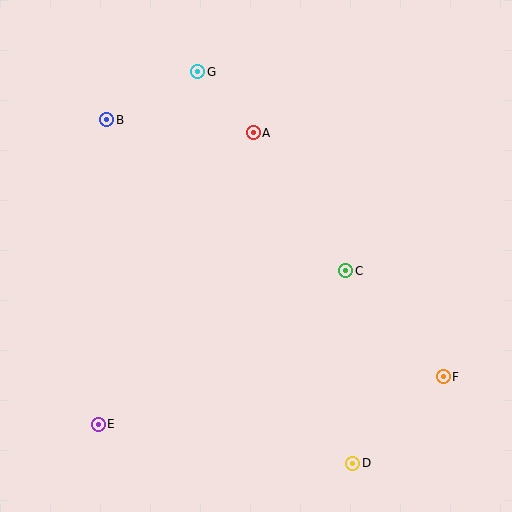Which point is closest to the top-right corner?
Point A is closest to the top-right corner.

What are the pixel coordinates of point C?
Point C is at (346, 271).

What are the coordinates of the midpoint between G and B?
The midpoint between G and B is at (152, 96).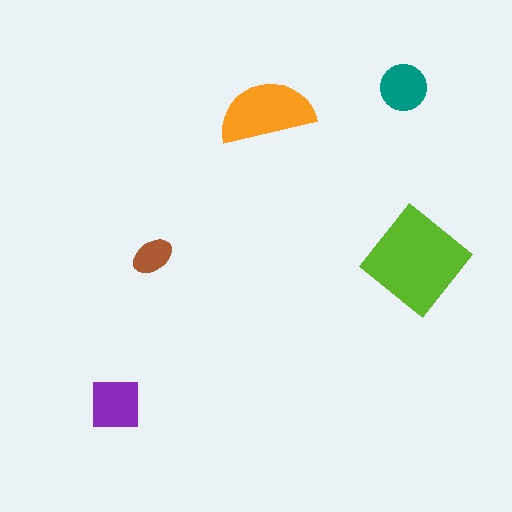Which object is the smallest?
The brown ellipse.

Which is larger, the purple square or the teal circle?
The purple square.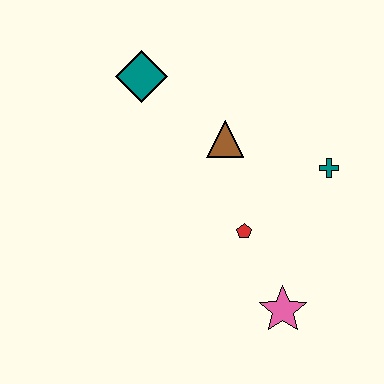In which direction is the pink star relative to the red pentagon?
The pink star is below the red pentagon.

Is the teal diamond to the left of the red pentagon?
Yes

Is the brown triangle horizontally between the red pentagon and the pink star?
No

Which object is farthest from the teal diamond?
The pink star is farthest from the teal diamond.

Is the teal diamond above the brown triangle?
Yes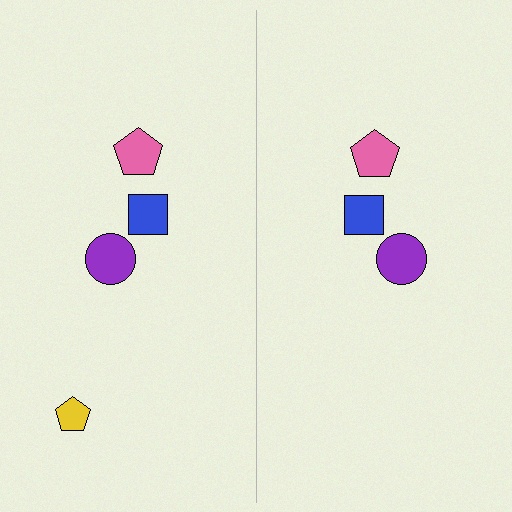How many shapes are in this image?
There are 7 shapes in this image.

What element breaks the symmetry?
A yellow pentagon is missing from the right side.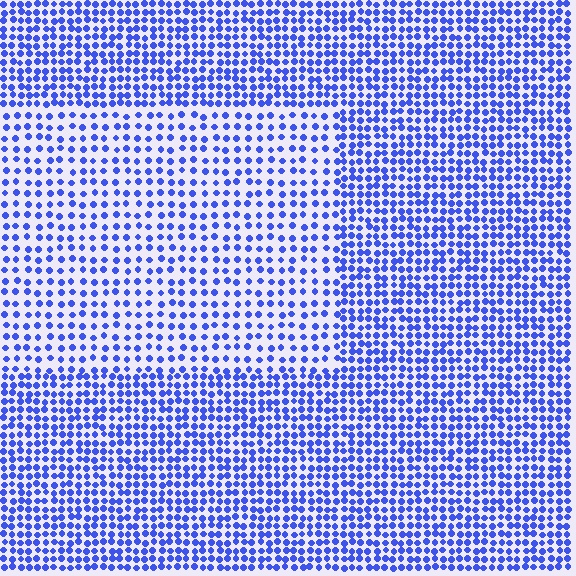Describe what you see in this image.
The image contains small blue elements arranged at two different densities. A rectangle-shaped region is visible where the elements are less densely packed than the surrounding area.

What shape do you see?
I see a rectangle.